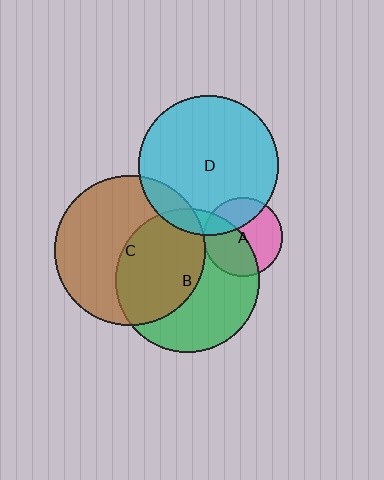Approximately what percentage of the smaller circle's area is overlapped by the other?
Approximately 10%.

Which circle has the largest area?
Circle C (brown).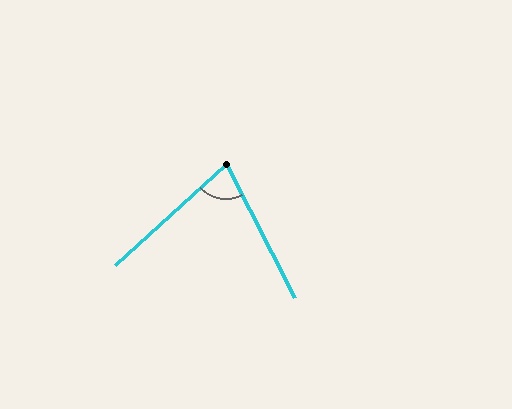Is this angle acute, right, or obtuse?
It is acute.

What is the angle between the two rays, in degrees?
Approximately 75 degrees.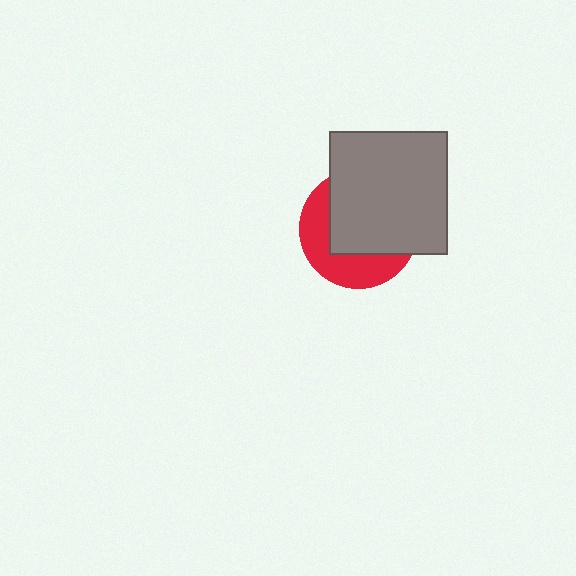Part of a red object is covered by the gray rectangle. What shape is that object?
It is a circle.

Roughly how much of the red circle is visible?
A small part of it is visible (roughly 40%).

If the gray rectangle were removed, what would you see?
You would see the complete red circle.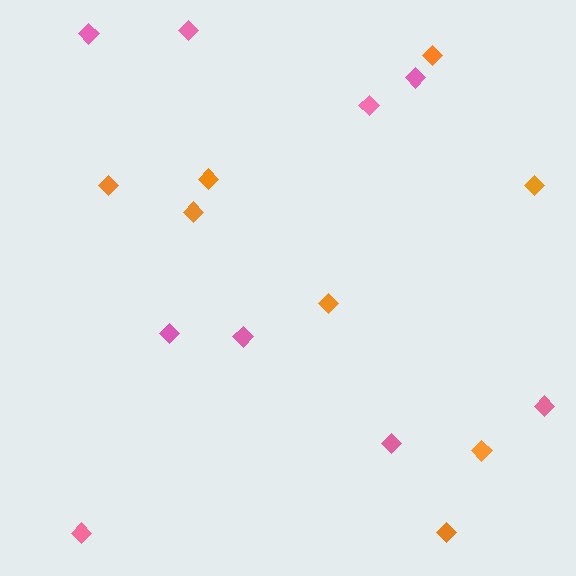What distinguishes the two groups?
There are 2 groups: one group of orange diamonds (8) and one group of pink diamonds (9).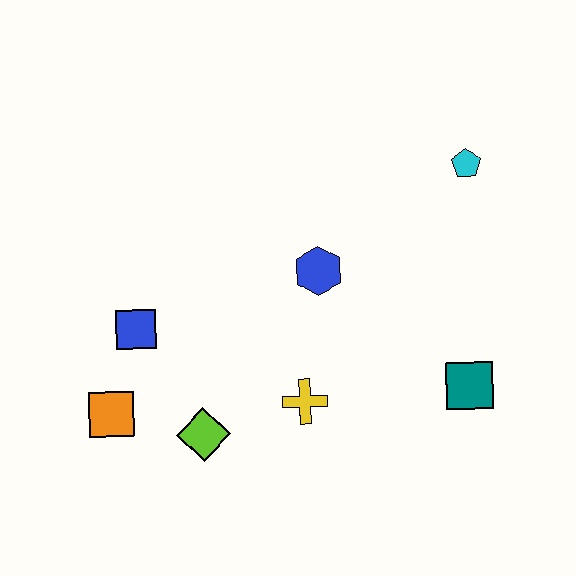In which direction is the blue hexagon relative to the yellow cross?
The blue hexagon is above the yellow cross.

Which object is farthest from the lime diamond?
The cyan pentagon is farthest from the lime diamond.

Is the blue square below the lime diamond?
No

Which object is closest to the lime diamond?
The orange square is closest to the lime diamond.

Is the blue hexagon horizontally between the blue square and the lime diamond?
No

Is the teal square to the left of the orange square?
No